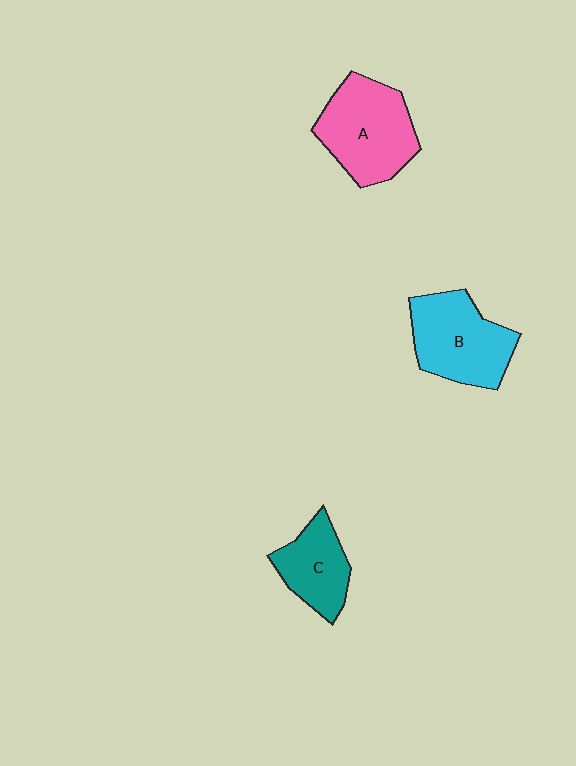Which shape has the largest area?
Shape A (pink).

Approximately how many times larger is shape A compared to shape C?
Approximately 1.5 times.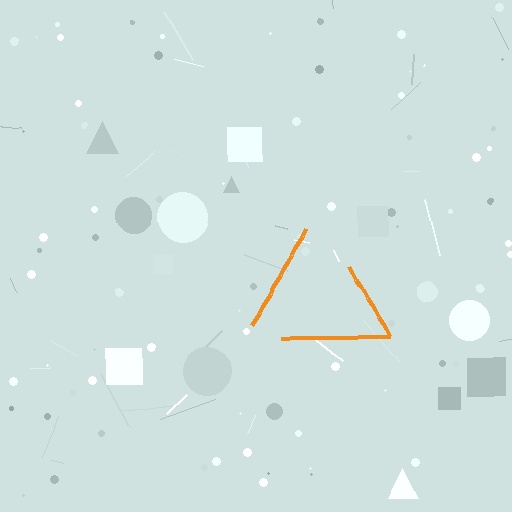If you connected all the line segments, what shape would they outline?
They would outline a triangle.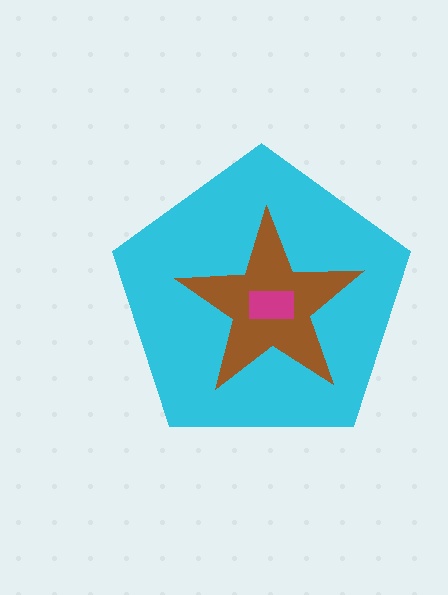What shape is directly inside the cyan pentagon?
The brown star.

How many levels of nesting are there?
3.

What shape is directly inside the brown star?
The magenta rectangle.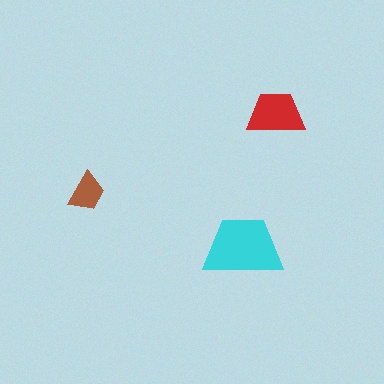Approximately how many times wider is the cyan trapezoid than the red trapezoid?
About 1.5 times wider.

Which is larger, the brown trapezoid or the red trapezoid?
The red one.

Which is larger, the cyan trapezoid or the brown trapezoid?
The cyan one.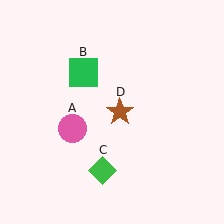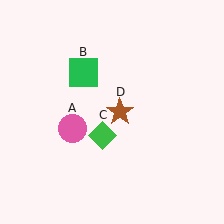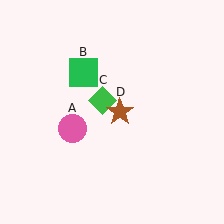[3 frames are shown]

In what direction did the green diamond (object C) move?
The green diamond (object C) moved up.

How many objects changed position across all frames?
1 object changed position: green diamond (object C).